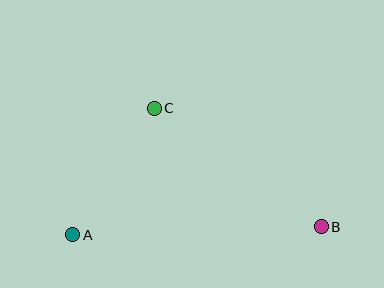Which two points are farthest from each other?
Points A and B are farthest from each other.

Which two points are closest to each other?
Points A and C are closest to each other.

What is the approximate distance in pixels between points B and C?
The distance between B and C is approximately 205 pixels.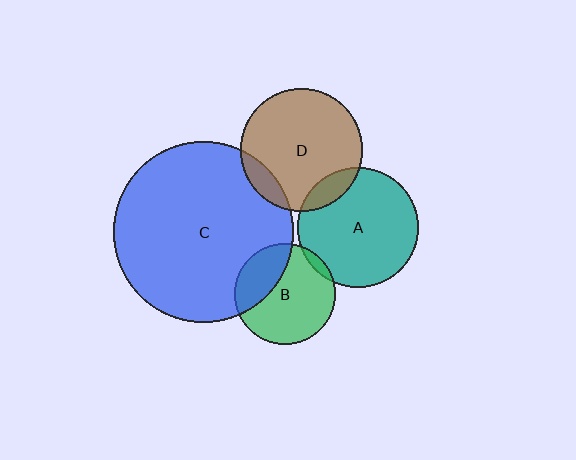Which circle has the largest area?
Circle C (blue).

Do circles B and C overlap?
Yes.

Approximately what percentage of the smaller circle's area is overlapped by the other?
Approximately 30%.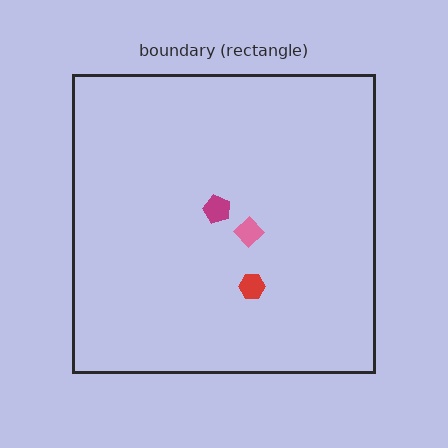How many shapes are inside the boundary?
3 inside, 0 outside.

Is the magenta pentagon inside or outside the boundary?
Inside.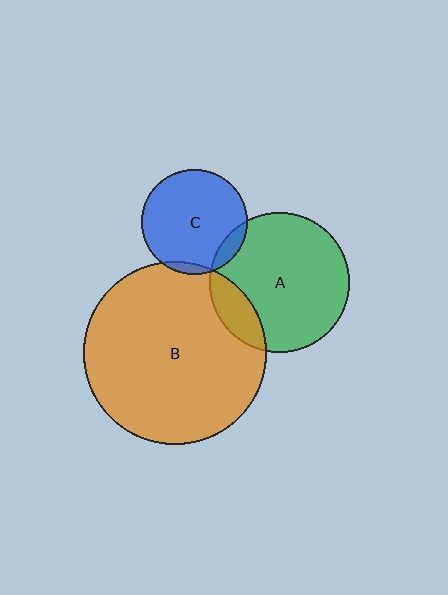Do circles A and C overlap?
Yes.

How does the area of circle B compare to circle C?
Approximately 3.0 times.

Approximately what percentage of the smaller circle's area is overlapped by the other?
Approximately 10%.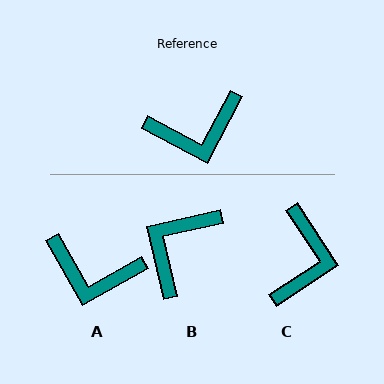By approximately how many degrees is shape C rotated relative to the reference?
Approximately 61 degrees counter-clockwise.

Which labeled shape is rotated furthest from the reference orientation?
B, about 139 degrees away.